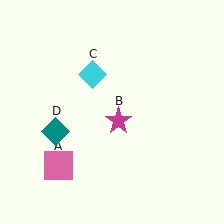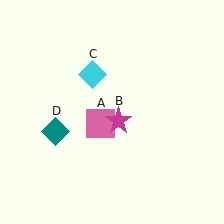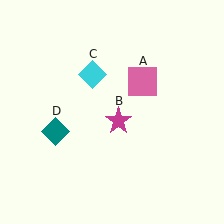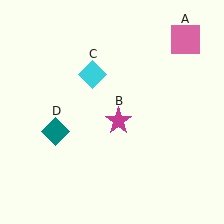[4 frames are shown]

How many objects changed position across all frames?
1 object changed position: pink square (object A).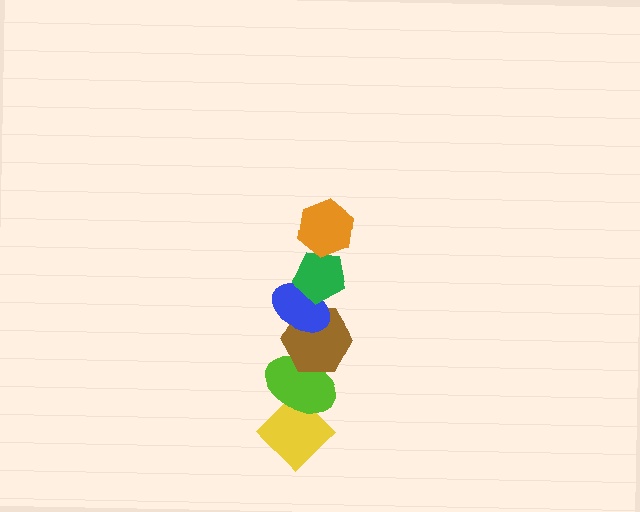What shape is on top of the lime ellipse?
The brown hexagon is on top of the lime ellipse.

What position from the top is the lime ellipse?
The lime ellipse is 5th from the top.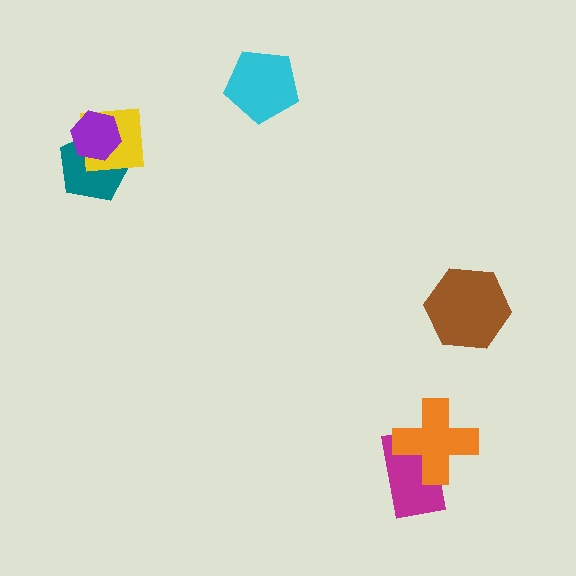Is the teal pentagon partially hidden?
Yes, it is partially covered by another shape.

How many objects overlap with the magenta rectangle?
1 object overlaps with the magenta rectangle.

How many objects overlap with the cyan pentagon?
0 objects overlap with the cyan pentagon.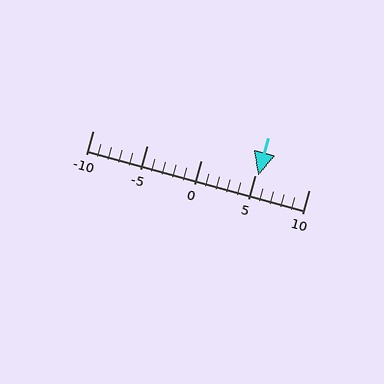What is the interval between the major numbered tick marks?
The major tick marks are spaced 5 units apart.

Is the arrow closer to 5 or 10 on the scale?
The arrow is closer to 5.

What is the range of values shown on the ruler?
The ruler shows values from -10 to 10.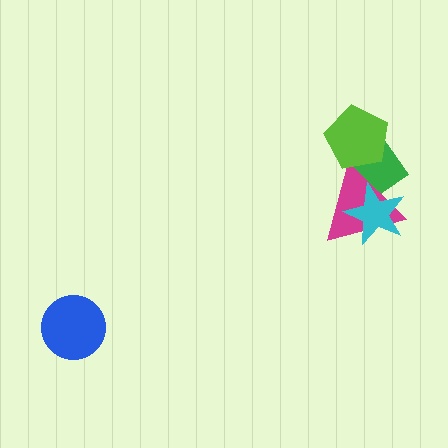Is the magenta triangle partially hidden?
Yes, it is partially covered by another shape.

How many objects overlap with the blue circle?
0 objects overlap with the blue circle.